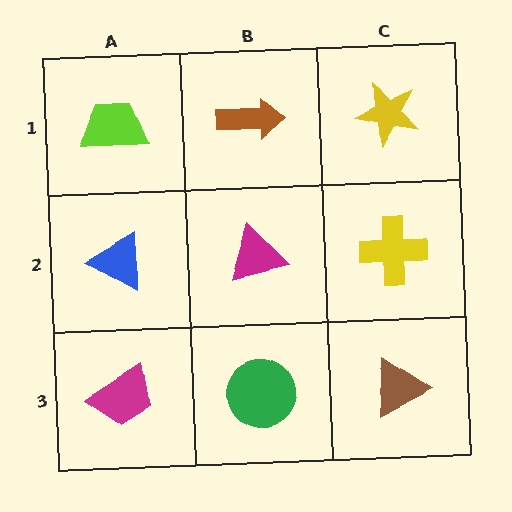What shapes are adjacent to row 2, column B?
A brown arrow (row 1, column B), a green circle (row 3, column B), a blue triangle (row 2, column A), a yellow cross (row 2, column C).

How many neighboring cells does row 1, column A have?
2.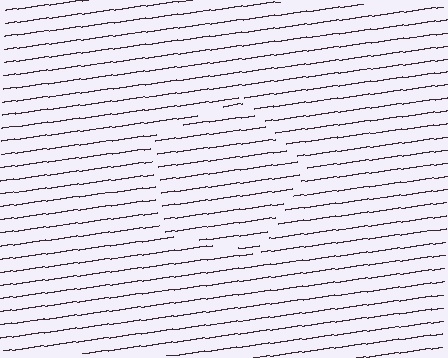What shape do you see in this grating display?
An illusory pentagon. The interior of the shape contains the same grating, shifted by half a period — the contour is defined by the phase discontinuity where line-ends from the inner and outer gratings abut.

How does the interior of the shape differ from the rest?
The interior of the shape contains the same grating, shifted by half a period — the contour is defined by the phase discontinuity where line-ends from the inner and outer gratings abut.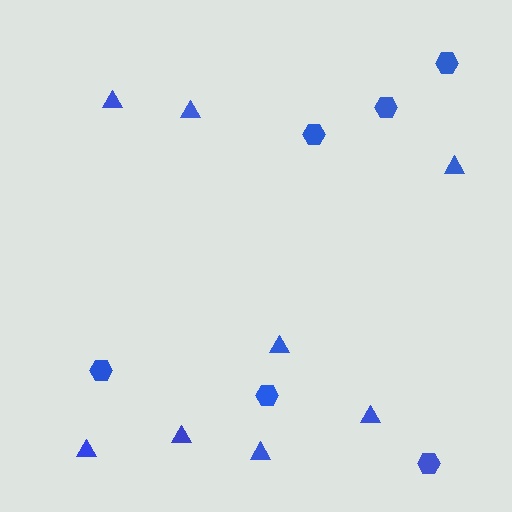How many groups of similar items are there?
There are 2 groups: one group of hexagons (6) and one group of triangles (8).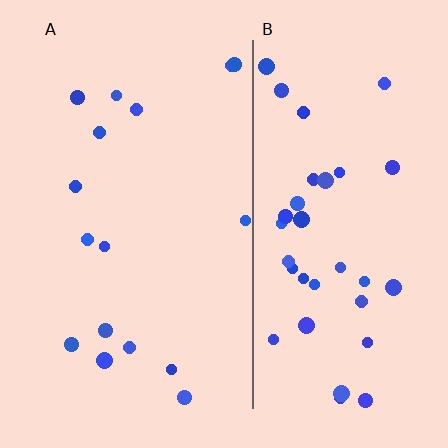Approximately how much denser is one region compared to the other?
Approximately 2.2× — region B over region A.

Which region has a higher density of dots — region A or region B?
B (the right).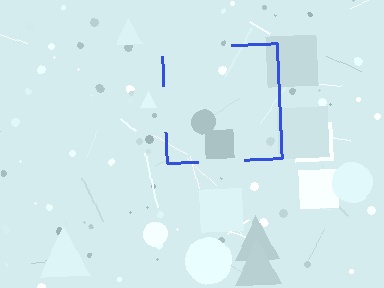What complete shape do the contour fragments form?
The contour fragments form a square.